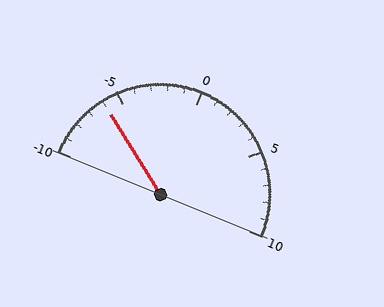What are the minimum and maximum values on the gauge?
The gauge ranges from -10 to 10.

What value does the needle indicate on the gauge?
The needle indicates approximately -6.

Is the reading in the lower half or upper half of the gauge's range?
The reading is in the lower half of the range (-10 to 10).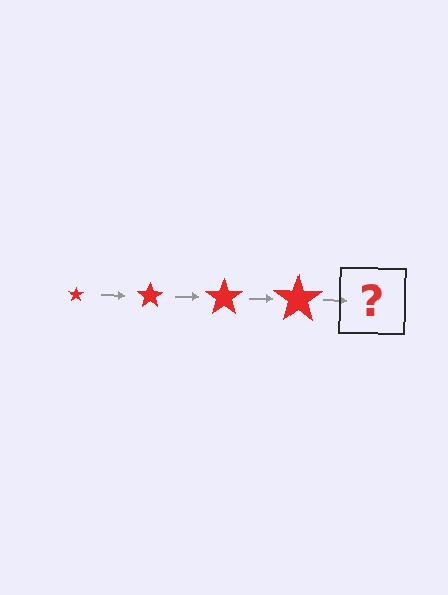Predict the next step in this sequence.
The next step is a red star, larger than the previous one.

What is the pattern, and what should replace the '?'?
The pattern is that the star gets progressively larger each step. The '?' should be a red star, larger than the previous one.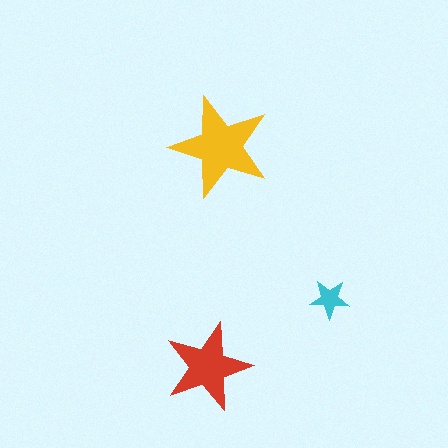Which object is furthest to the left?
The red star is leftmost.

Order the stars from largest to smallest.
the yellow one, the red one, the cyan one.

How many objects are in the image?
There are 3 objects in the image.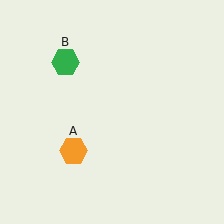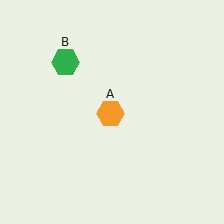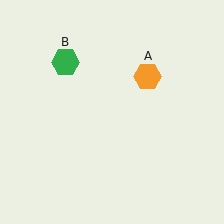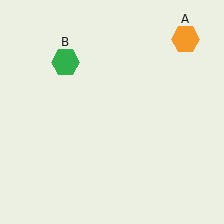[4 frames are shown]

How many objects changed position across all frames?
1 object changed position: orange hexagon (object A).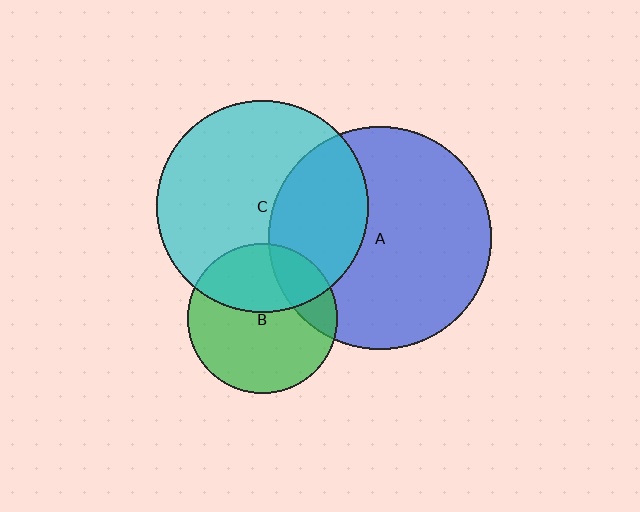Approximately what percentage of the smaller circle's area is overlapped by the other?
Approximately 35%.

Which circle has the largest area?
Circle A (blue).